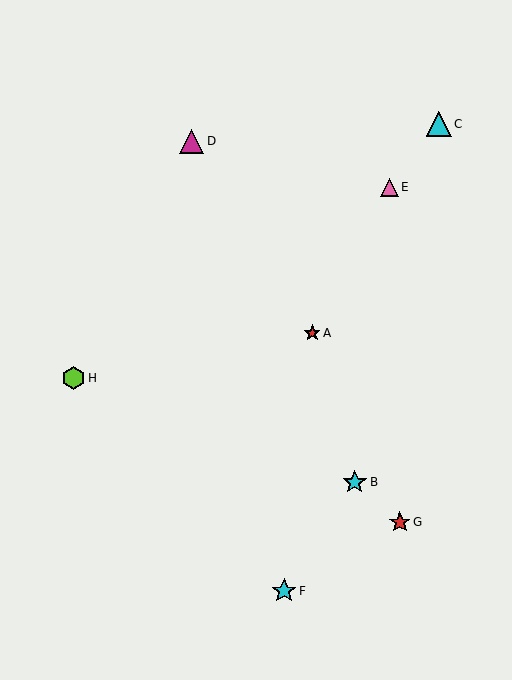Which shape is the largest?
The cyan triangle (labeled C) is the largest.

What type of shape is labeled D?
Shape D is a magenta triangle.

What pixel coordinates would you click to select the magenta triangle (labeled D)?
Click at (192, 141) to select the magenta triangle D.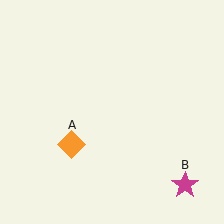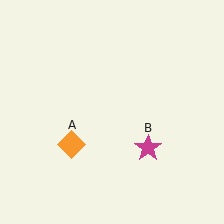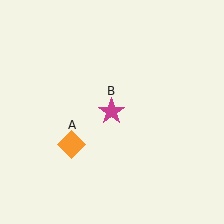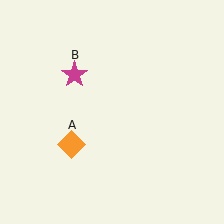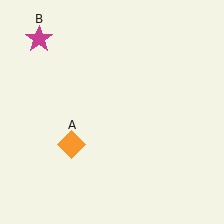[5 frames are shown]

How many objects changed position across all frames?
1 object changed position: magenta star (object B).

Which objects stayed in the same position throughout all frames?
Orange diamond (object A) remained stationary.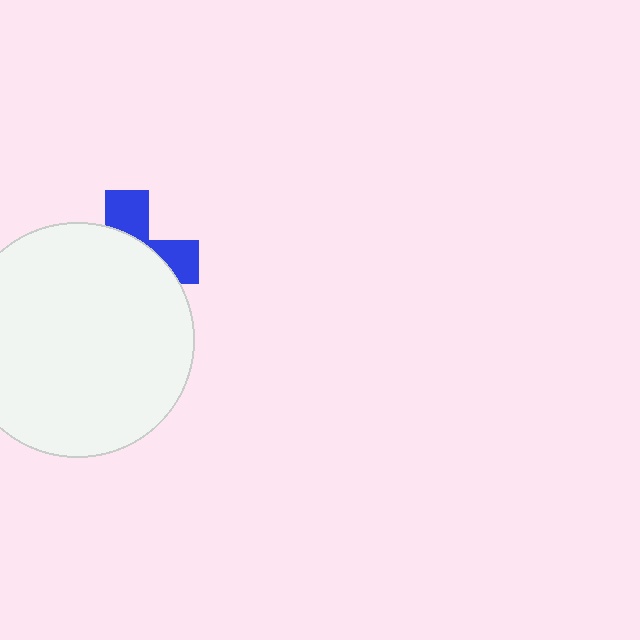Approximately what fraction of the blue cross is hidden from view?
Roughly 67% of the blue cross is hidden behind the white circle.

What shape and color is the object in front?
The object in front is a white circle.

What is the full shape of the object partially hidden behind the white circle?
The partially hidden object is a blue cross.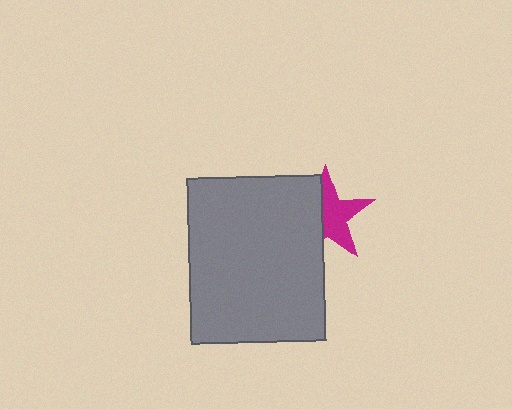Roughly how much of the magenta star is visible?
About half of it is visible (roughly 56%).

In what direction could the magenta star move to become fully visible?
The magenta star could move right. That would shift it out from behind the gray rectangle entirely.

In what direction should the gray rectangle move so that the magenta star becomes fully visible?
The gray rectangle should move left. That is the shortest direction to clear the overlap and leave the magenta star fully visible.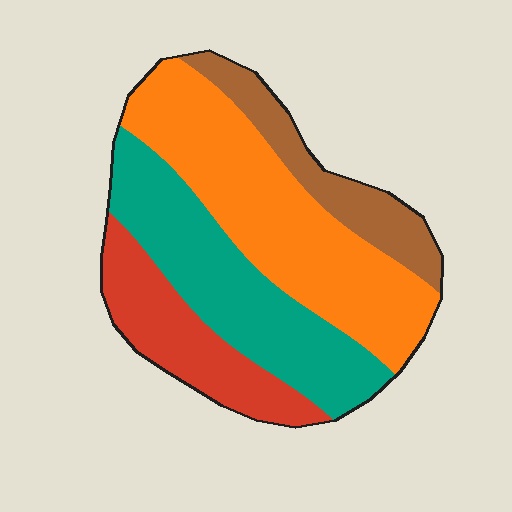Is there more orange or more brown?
Orange.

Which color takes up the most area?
Orange, at roughly 40%.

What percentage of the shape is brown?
Brown takes up about one eighth (1/8) of the shape.